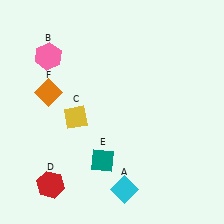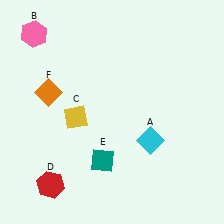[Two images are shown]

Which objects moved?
The objects that moved are: the cyan diamond (A), the pink hexagon (B).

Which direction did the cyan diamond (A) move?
The cyan diamond (A) moved up.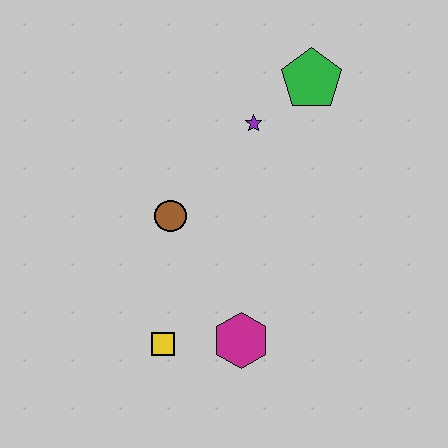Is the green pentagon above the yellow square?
Yes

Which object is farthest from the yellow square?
The green pentagon is farthest from the yellow square.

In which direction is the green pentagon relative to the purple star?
The green pentagon is to the right of the purple star.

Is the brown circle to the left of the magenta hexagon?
Yes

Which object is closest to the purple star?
The green pentagon is closest to the purple star.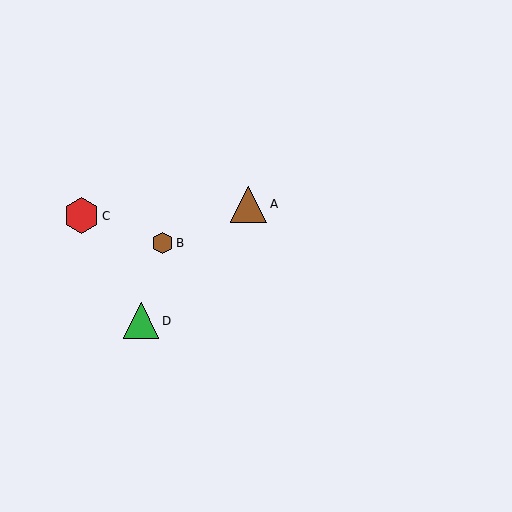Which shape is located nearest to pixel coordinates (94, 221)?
The red hexagon (labeled C) at (81, 216) is nearest to that location.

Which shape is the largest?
The brown triangle (labeled A) is the largest.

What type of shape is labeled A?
Shape A is a brown triangle.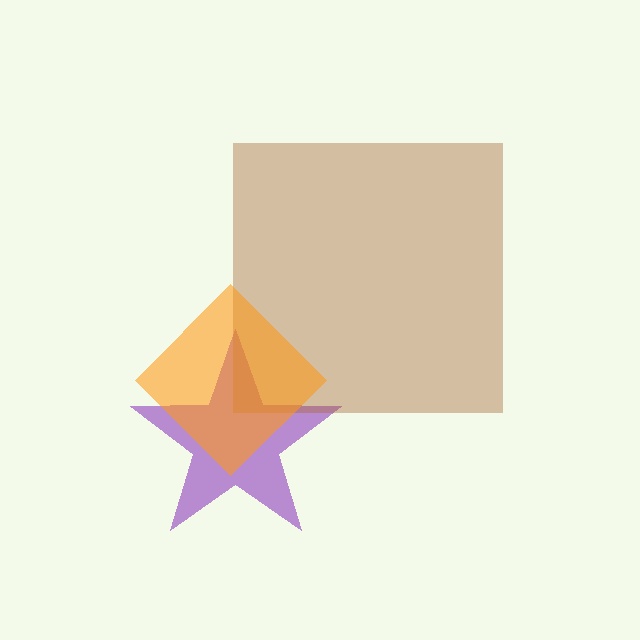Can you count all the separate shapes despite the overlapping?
Yes, there are 3 separate shapes.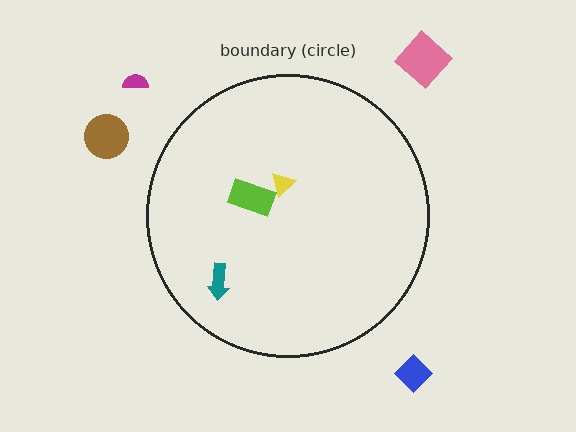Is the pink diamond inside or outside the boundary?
Outside.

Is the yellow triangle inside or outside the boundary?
Inside.